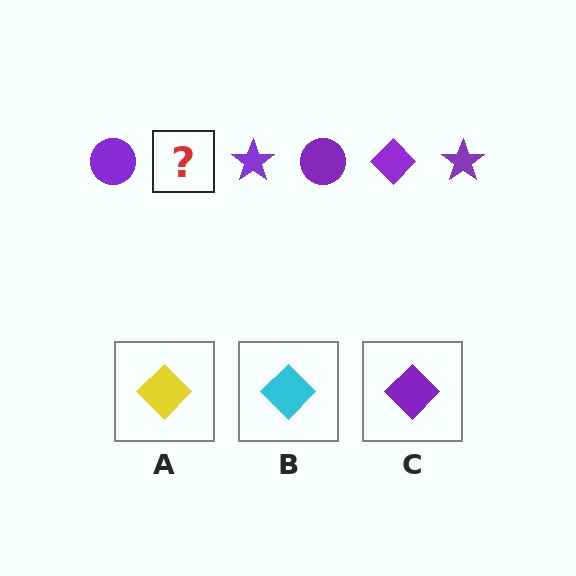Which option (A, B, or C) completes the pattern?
C.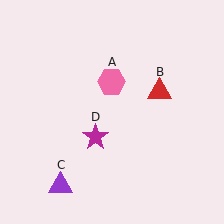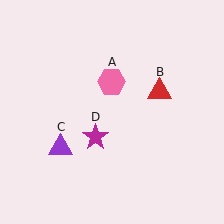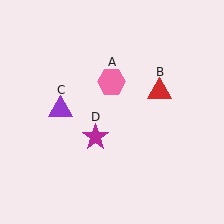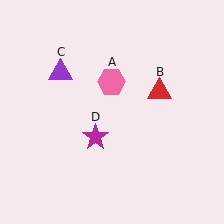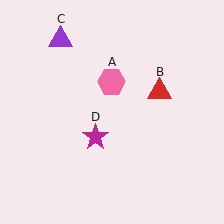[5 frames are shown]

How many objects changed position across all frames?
1 object changed position: purple triangle (object C).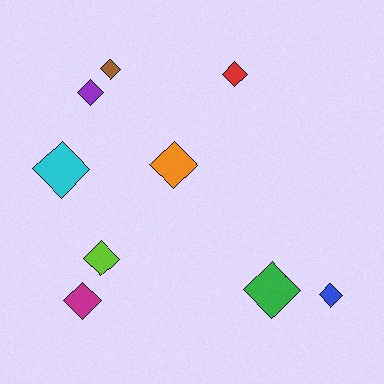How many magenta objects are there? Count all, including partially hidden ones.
There is 1 magenta object.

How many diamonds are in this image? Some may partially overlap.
There are 9 diamonds.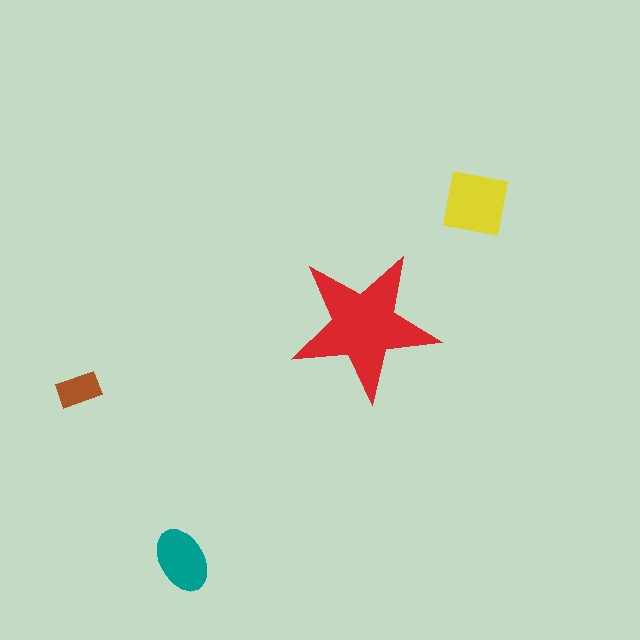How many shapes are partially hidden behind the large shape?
0 shapes are partially hidden.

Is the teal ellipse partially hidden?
No, the teal ellipse is fully visible.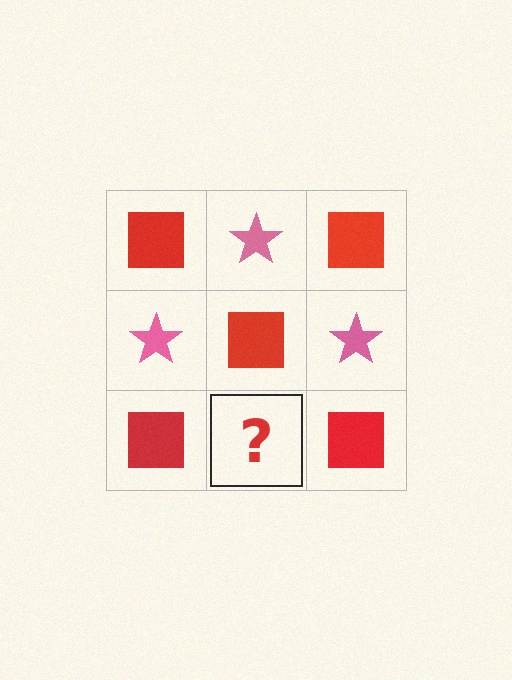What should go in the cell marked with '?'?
The missing cell should contain a pink star.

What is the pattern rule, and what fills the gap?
The rule is that it alternates red square and pink star in a checkerboard pattern. The gap should be filled with a pink star.